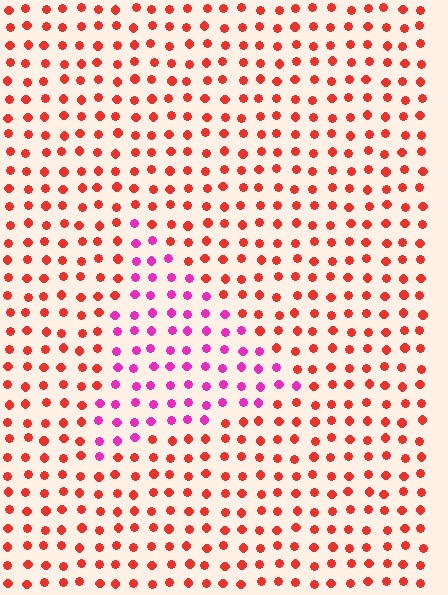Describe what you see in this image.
The image is filled with small red elements in a uniform arrangement. A triangle-shaped region is visible where the elements are tinted to a slightly different hue, forming a subtle color boundary.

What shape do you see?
I see a triangle.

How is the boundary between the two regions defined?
The boundary is defined purely by a slight shift in hue (about 49 degrees). Spacing, size, and orientation are identical on both sides.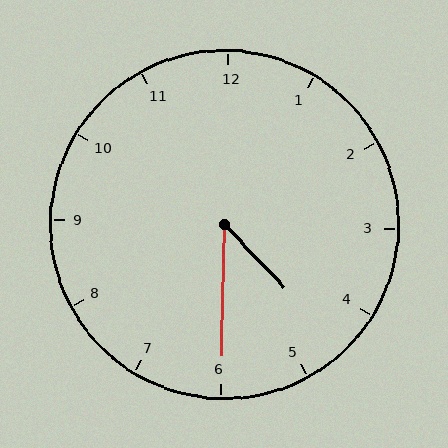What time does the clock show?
4:30.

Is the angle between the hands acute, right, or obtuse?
It is acute.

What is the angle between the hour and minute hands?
Approximately 45 degrees.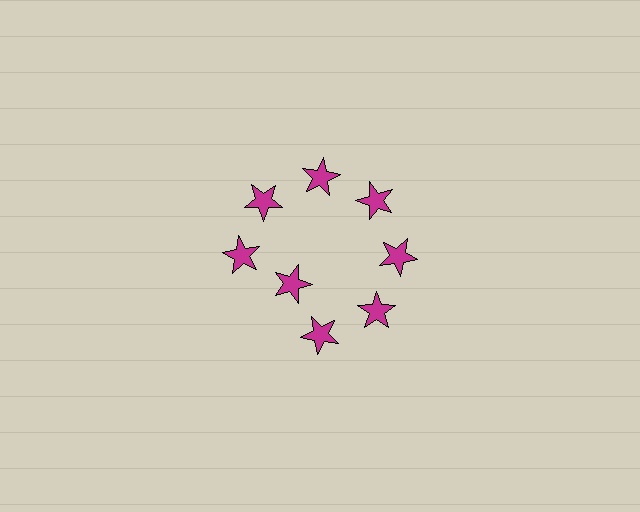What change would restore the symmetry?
The symmetry would be restored by moving it outward, back onto the ring so that all 8 stars sit at equal angles and equal distance from the center.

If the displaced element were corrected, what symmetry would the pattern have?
It would have 8-fold rotational symmetry — the pattern would map onto itself every 45 degrees.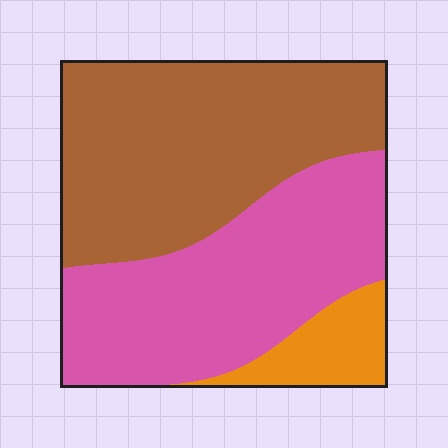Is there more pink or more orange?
Pink.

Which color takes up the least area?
Orange, at roughly 10%.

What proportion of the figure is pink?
Pink covers roughly 40% of the figure.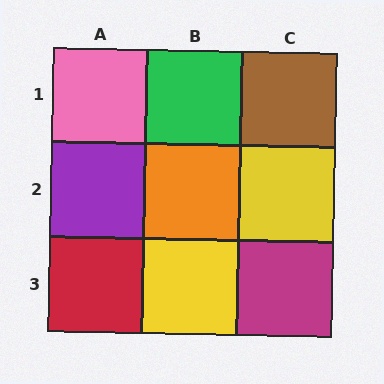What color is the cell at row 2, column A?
Purple.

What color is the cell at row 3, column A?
Red.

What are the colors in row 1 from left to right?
Pink, green, brown.